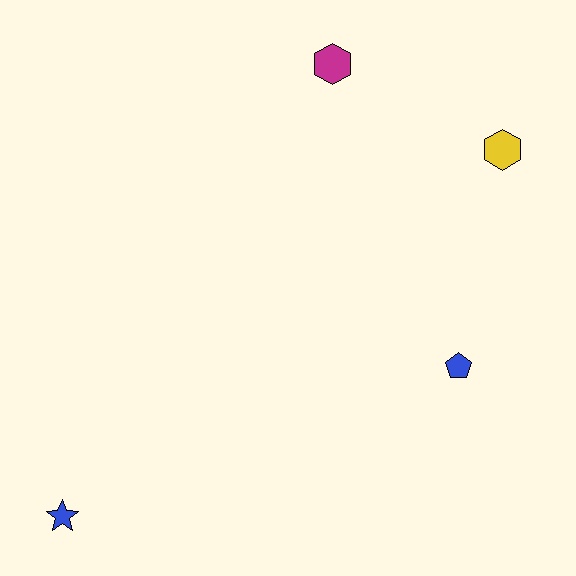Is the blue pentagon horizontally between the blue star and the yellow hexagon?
Yes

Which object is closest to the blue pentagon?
The yellow hexagon is closest to the blue pentagon.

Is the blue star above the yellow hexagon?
No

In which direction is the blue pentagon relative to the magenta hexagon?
The blue pentagon is below the magenta hexagon.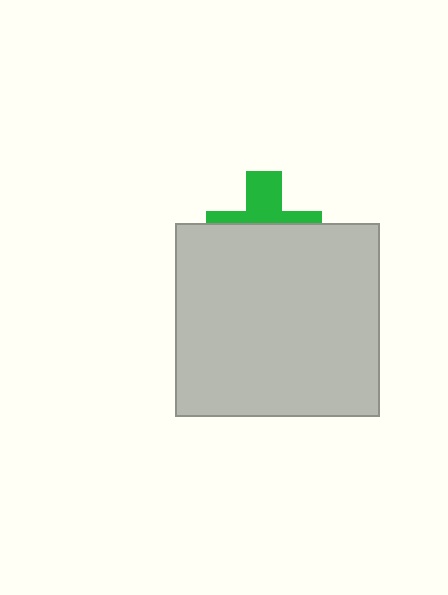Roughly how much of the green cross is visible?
A small part of it is visible (roughly 40%).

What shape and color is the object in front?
The object in front is a light gray rectangle.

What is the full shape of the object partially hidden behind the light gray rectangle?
The partially hidden object is a green cross.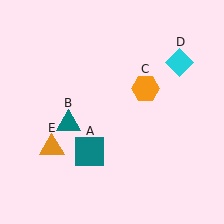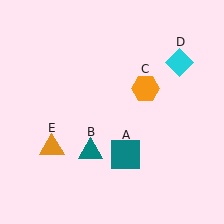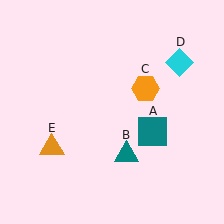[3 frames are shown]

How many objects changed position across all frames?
2 objects changed position: teal square (object A), teal triangle (object B).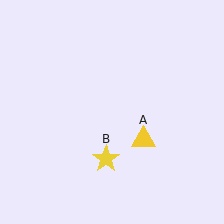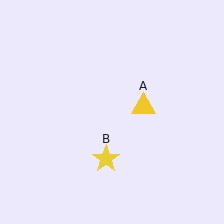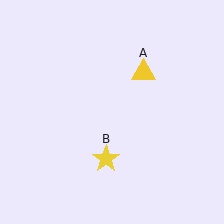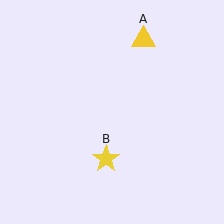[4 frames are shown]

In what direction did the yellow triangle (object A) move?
The yellow triangle (object A) moved up.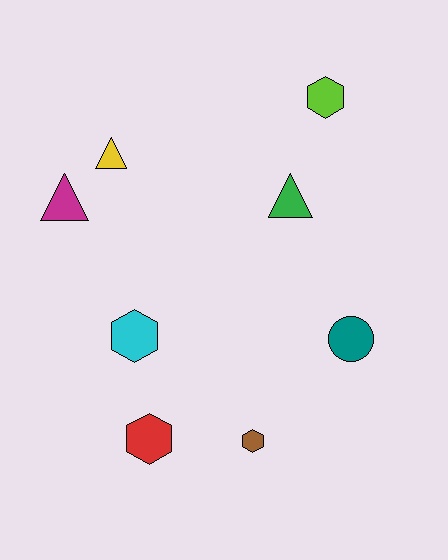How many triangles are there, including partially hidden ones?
There are 3 triangles.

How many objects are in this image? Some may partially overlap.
There are 8 objects.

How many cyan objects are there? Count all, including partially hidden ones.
There is 1 cyan object.